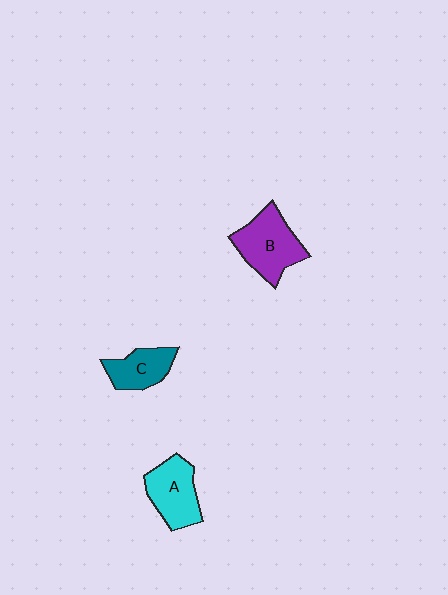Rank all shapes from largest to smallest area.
From largest to smallest: B (purple), A (cyan), C (teal).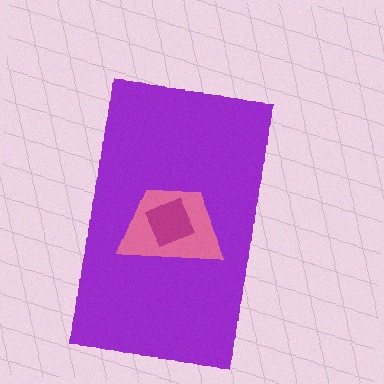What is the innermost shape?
The magenta square.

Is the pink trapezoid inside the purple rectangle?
Yes.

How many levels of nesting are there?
3.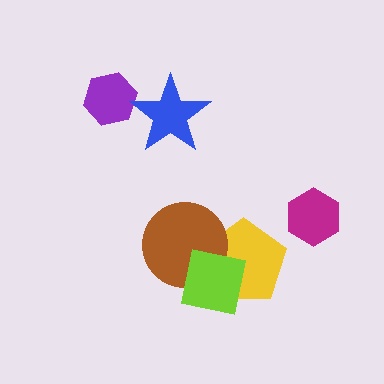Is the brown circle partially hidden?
Yes, it is partially covered by another shape.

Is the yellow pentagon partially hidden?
Yes, it is partially covered by another shape.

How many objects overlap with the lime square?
2 objects overlap with the lime square.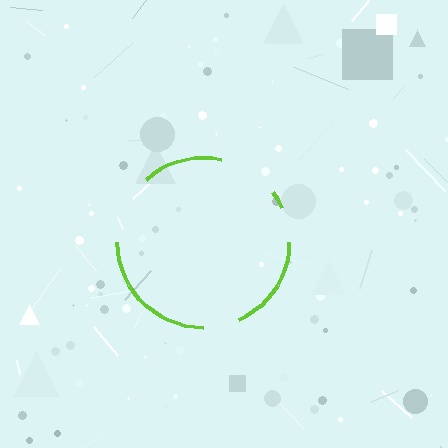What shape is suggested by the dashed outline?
The dashed outline suggests a circle.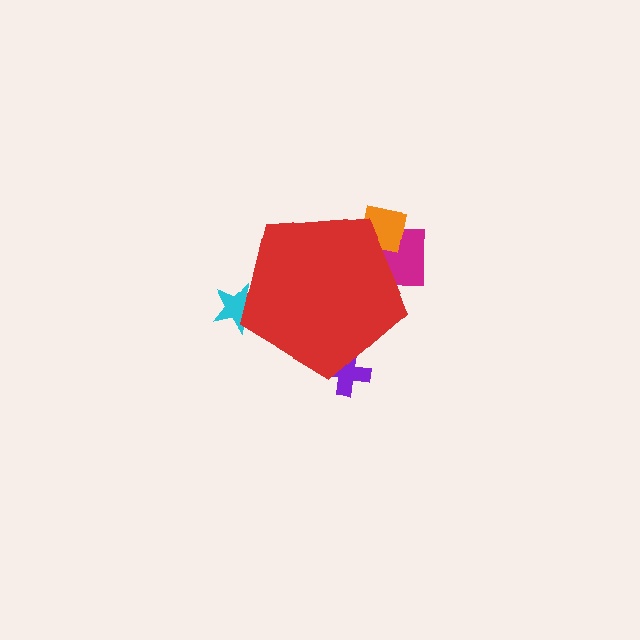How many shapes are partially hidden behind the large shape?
4 shapes are partially hidden.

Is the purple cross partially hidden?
Yes, the purple cross is partially hidden behind the red pentagon.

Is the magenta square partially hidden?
Yes, the magenta square is partially hidden behind the red pentagon.